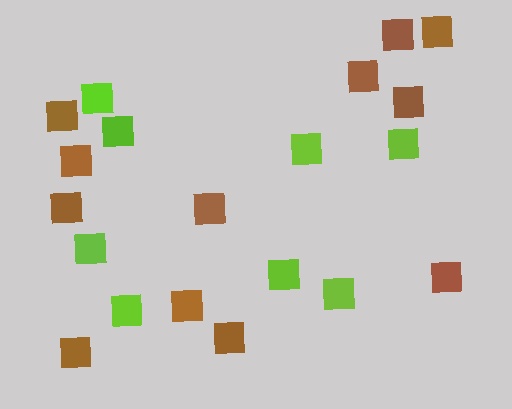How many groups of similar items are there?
There are 2 groups: one group of lime squares (8) and one group of brown squares (12).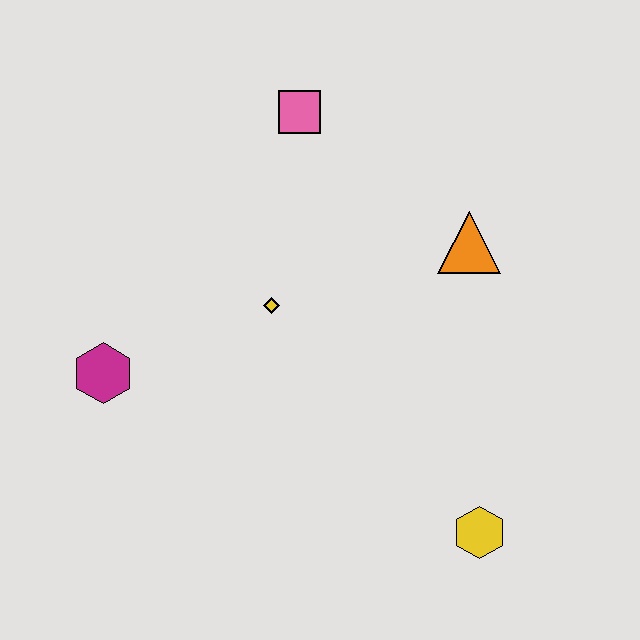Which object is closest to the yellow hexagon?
The orange triangle is closest to the yellow hexagon.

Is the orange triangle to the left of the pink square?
No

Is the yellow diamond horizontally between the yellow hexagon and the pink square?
No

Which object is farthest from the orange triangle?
The magenta hexagon is farthest from the orange triangle.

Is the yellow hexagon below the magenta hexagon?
Yes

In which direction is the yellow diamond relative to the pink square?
The yellow diamond is below the pink square.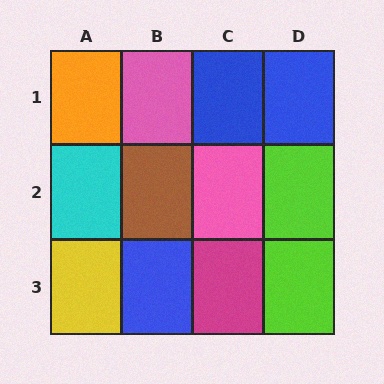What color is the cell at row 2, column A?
Cyan.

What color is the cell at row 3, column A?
Yellow.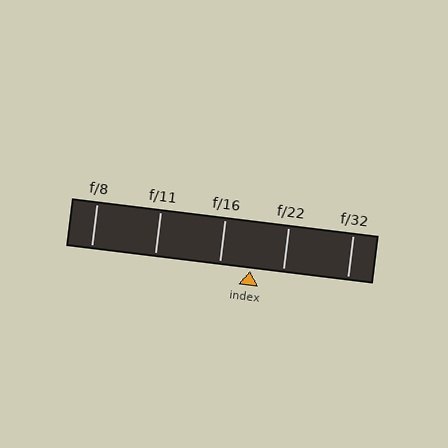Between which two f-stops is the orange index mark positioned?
The index mark is between f/16 and f/22.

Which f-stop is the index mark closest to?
The index mark is closest to f/16.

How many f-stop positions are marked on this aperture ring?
There are 5 f-stop positions marked.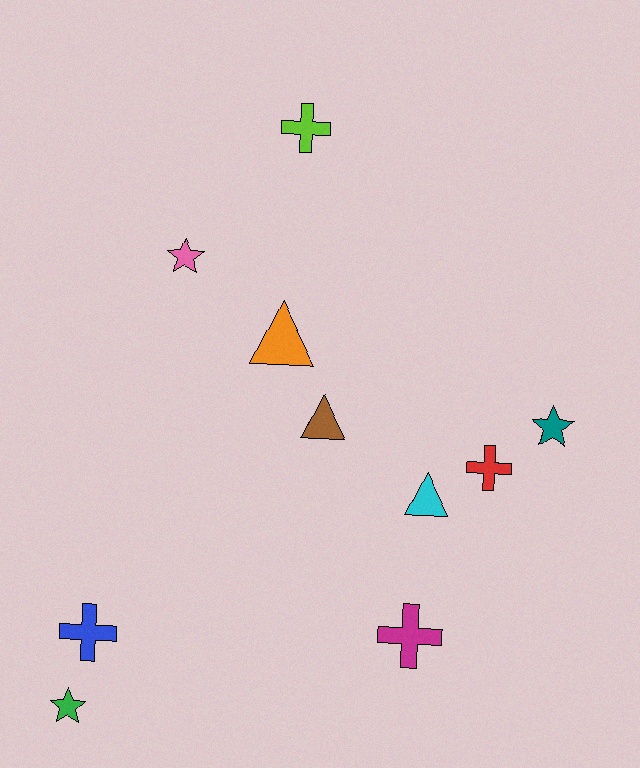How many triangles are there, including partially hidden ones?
There are 3 triangles.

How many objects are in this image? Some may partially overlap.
There are 10 objects.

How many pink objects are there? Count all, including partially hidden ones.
There is 1 pink object.